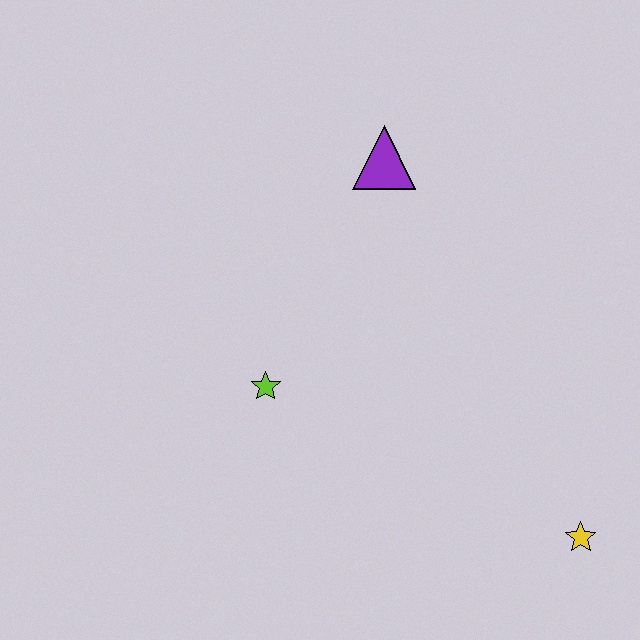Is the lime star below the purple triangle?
Yes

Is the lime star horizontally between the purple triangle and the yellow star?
No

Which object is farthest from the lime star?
The yellow star is farthest from the lime star.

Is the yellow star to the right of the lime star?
Yes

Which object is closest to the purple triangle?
The lime star is closest to the purple triangle.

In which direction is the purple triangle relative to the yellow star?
The purple triangle is above the yellow star.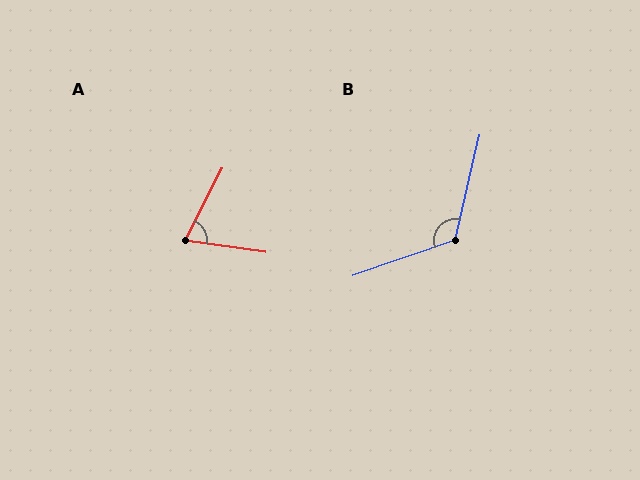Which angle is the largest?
B, at approximately 122 degrees.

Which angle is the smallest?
A, at approximately 71 degrees.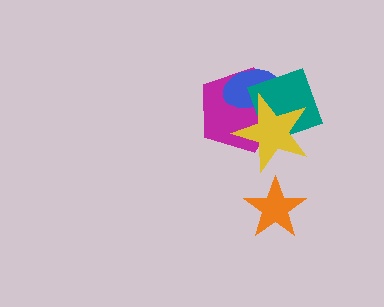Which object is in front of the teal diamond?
The yellow star is in front of the teal diamond.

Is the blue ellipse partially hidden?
Yes, it is partially covered by another shape.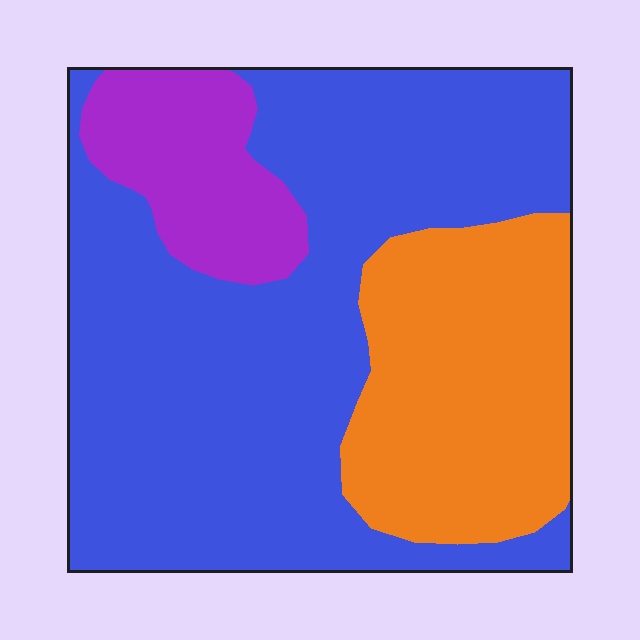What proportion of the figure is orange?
Orange takes up about one quarter (1/4) of the figure.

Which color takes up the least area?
Purple, at roughly 15%.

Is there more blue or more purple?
Blue.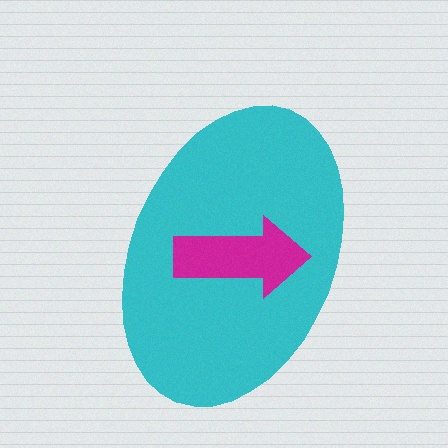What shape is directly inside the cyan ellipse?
The magenta arrow.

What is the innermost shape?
The magenta arrow.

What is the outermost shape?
The cyan ellipse.